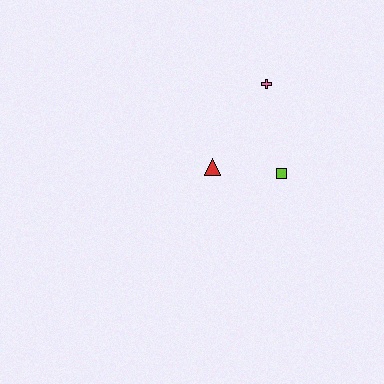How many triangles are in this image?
There is 1 triangle.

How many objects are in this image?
There are 3 objects.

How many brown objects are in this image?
There are no brown objects.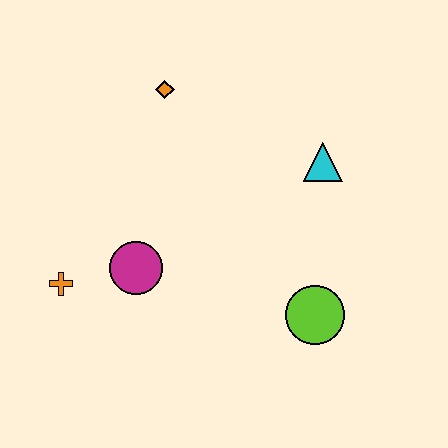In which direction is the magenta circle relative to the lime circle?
The magenta circle is to the left of the lime circle.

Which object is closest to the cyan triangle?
The lime circle is closest to the cyan triangle.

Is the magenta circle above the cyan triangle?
No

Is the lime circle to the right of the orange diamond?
Yes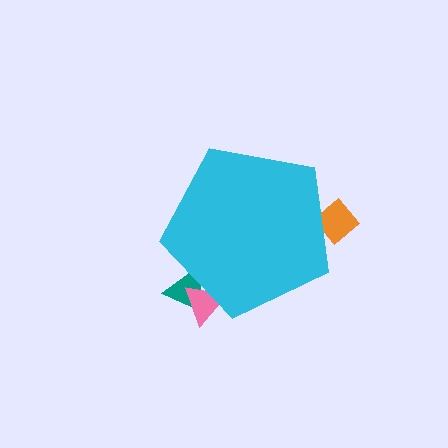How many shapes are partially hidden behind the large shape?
3 shapes are partially hidden.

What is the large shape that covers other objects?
A cyan pentagon.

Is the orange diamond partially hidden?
Yes, the orange diamond is partially hidden behind the cyan pentagon.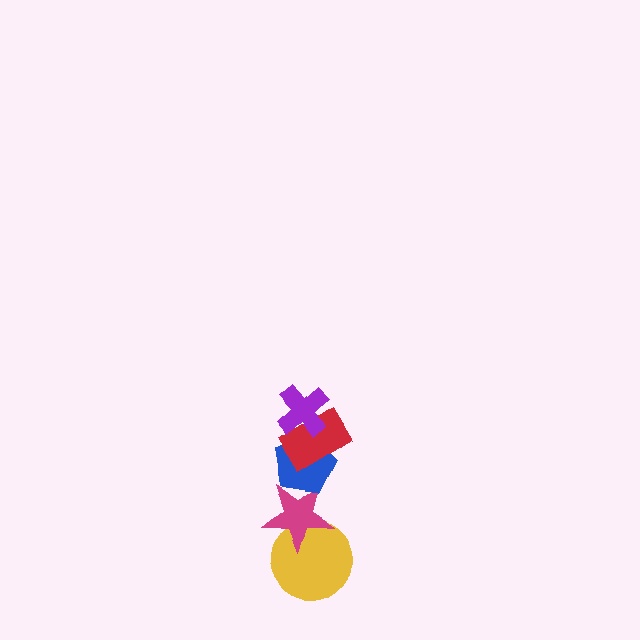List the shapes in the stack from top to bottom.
From top to bottom: the purple cross, the red rectangle, the blue pentagon, the magenta star, the yellow circle.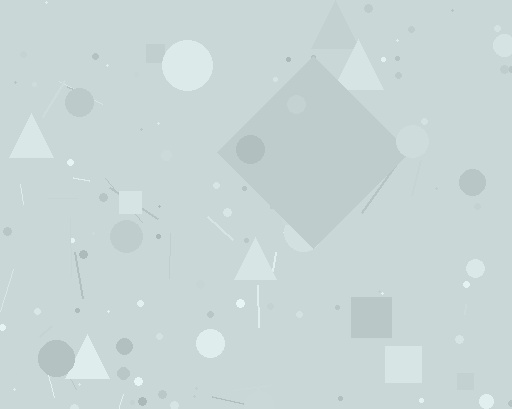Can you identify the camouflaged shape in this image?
The camouflaged shape is a diamond.